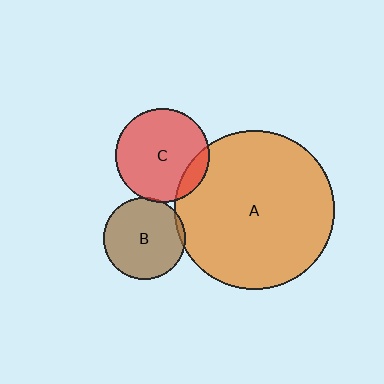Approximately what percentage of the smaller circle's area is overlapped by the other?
Approximately 5%.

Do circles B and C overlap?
Yes.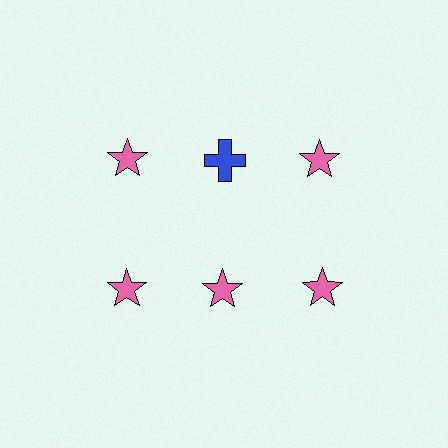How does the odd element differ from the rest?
It differs in both color (blue instead of pink) and shape (cross instead of star).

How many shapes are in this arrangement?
There are 6 shapes arranged in a grid pattern.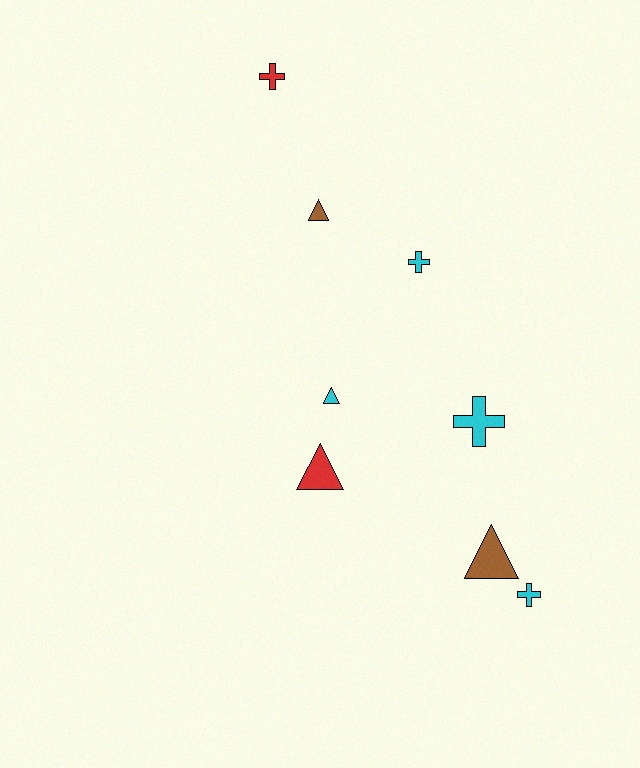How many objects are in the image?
There are 8 objects.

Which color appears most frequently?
Cyan, with 4 objects.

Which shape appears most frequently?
Triangle, with 4 objects.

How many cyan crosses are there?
There are 3 cyan crosses.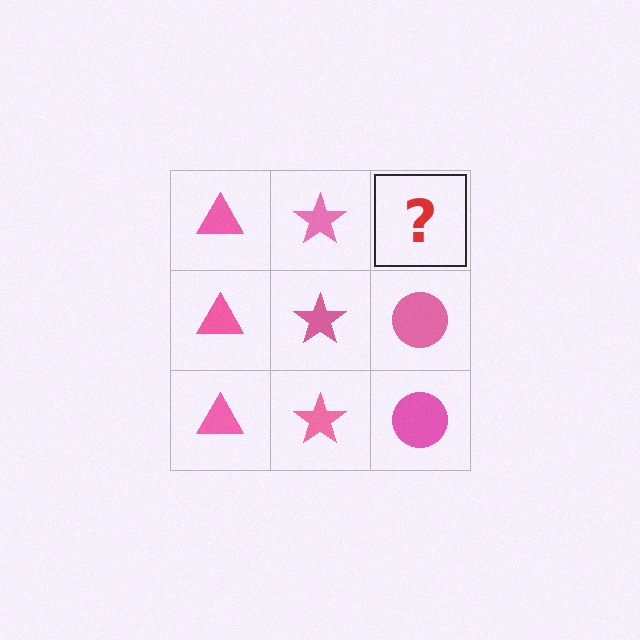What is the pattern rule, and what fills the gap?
The rule is that each column has a consistent shape. The gap should be filled with a pink circle.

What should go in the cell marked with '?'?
The missing cell should contain a pink circle.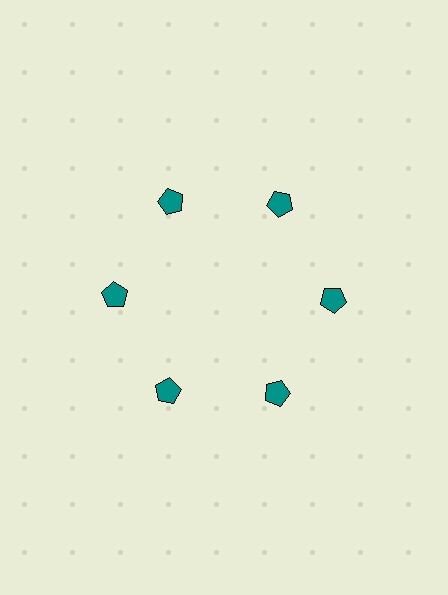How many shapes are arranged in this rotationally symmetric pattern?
There are 6 shapes, arranged in 6 groups of 1.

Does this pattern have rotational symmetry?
Yes, this pattern has 6-fold rotational symmetry. It looks the same after rotating 60 degrees around the center.